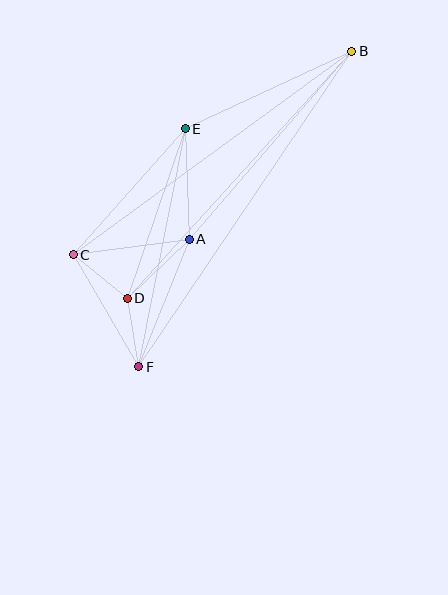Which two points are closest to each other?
Points C and D are closest to each other.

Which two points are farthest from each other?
Points B and F are farthest from each other.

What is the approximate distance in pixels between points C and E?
The distance between C and E is approximately 169 pixels.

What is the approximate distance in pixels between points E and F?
The distance between E and F is approximately 243 pixels.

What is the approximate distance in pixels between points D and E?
The distance between D and E is approximately 179 pixels.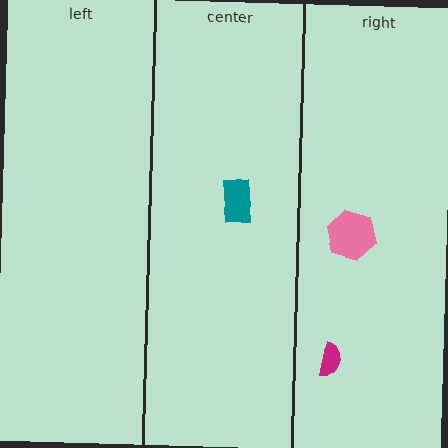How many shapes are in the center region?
1.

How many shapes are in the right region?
2.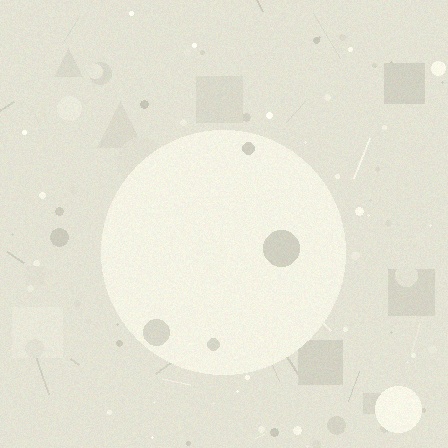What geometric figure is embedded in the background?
A circle is embedded in the background.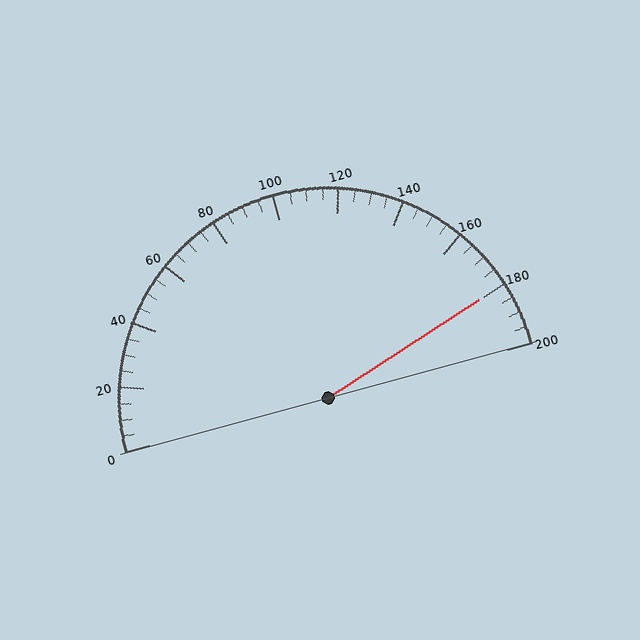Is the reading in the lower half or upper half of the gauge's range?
The reading is in the upper half of the range (0 to 200).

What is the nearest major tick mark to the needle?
The nearest major tick mark is 180.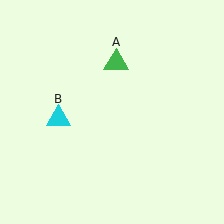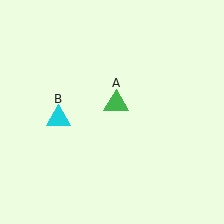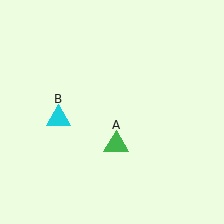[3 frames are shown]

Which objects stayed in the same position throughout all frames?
Cyan triangle (object B) remained stationary.